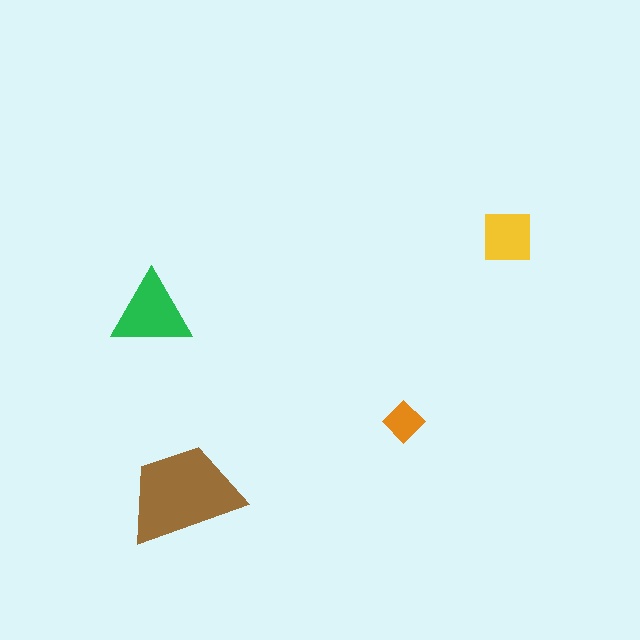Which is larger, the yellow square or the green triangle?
The green triangle.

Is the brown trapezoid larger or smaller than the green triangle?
Larger.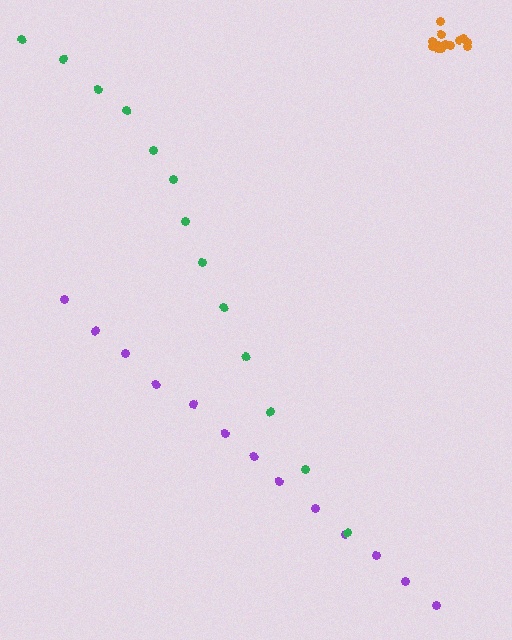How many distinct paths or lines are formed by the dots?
There are 3 distinct paths.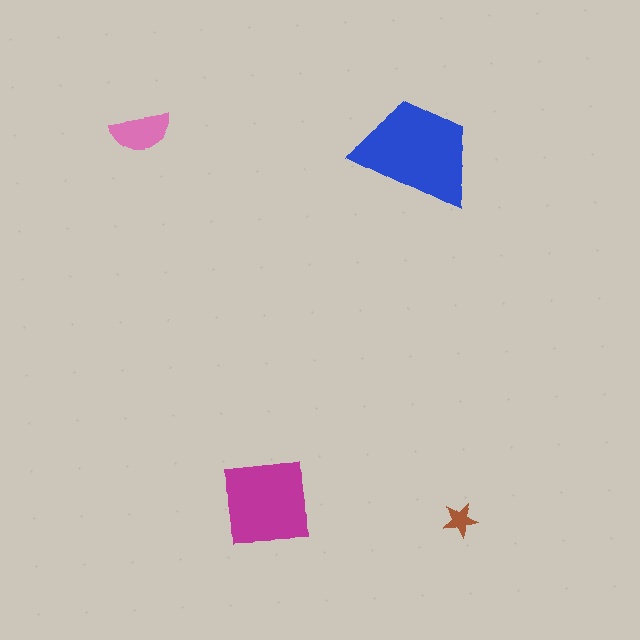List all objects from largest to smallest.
The blue trapezoid, the magenta square, the pink semicircle, the brown star.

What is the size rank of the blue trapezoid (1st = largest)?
1st.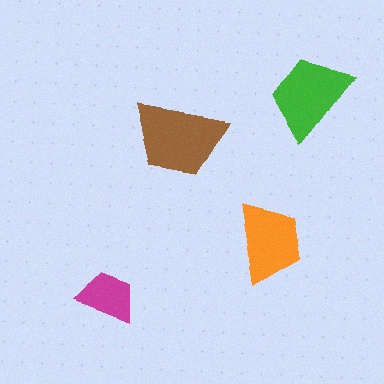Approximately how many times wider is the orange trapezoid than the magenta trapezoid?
About 1.5 times wider.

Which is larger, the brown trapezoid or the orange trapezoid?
The brown one.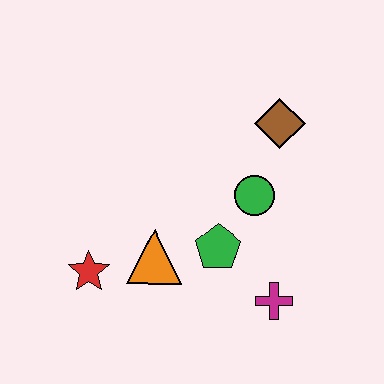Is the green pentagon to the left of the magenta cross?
Yes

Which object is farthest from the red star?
The brown diamond is farthest from the red star.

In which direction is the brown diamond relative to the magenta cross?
The brown diamond is above the magenta cross.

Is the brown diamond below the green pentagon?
No